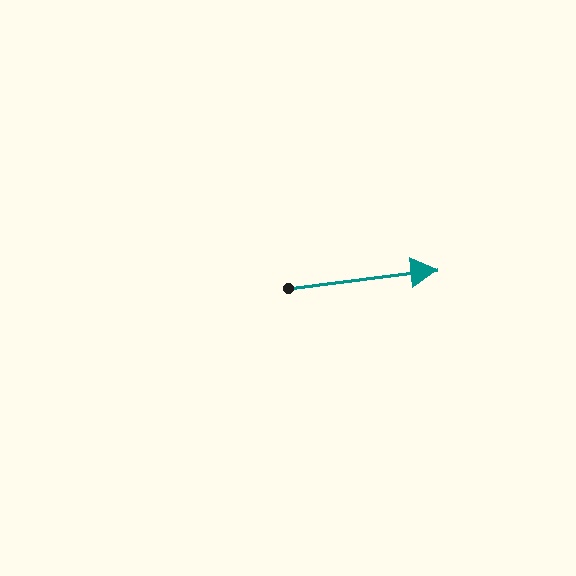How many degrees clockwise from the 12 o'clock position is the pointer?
Approximately 83 degrees.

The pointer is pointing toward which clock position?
Roughly 3 o'clock.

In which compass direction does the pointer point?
East.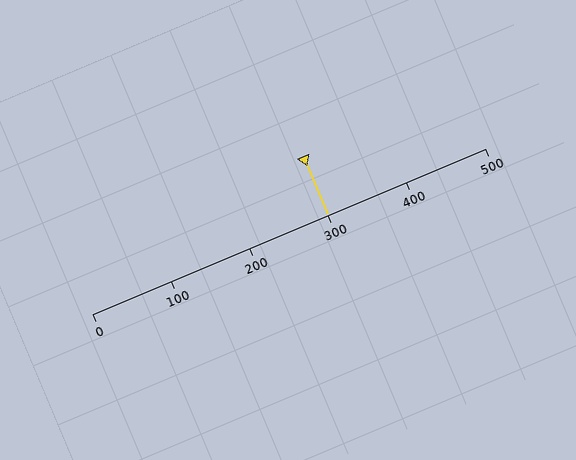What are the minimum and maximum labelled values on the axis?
The axis runs from 0 to 500.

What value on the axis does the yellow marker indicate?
The marker indicates approximately 300.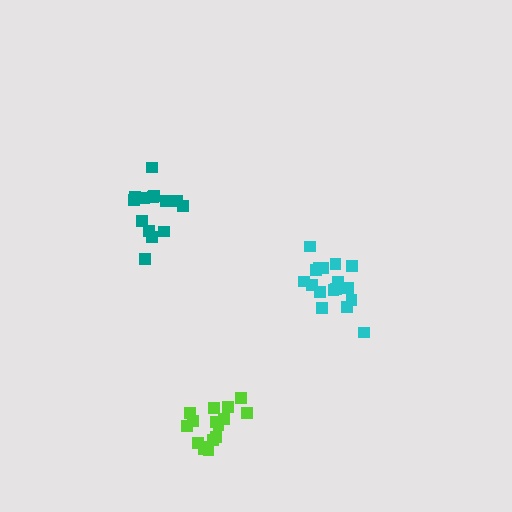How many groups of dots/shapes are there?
There are 3 groups.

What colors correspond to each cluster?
The clusters are colored: cyan, teal, lime.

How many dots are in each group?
Group 1: 17 dots, Group 2: 14 dots, Group 3: 16 dots (47 total).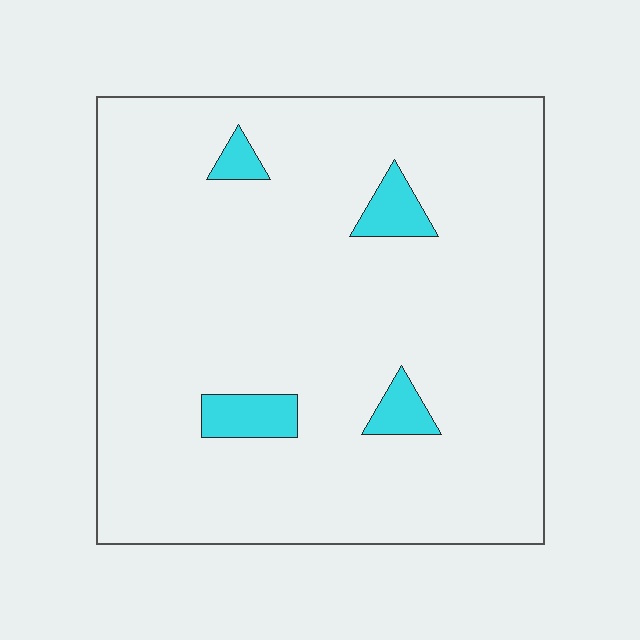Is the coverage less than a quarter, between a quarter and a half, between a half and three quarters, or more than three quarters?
Less than a quarter.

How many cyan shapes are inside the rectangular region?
4.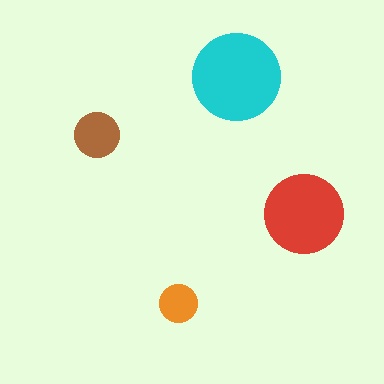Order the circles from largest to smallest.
the cyan one, the red one, the brown one, the orange one.